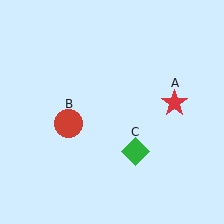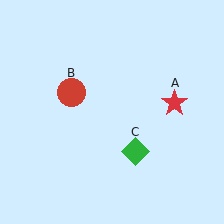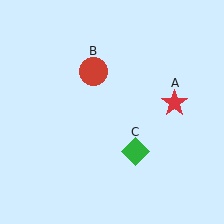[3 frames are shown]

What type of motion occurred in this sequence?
The red circle (object B) rotated clockwise around the center of the scene.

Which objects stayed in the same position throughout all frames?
Red star (object A) and green diamond (object C) remained stationary.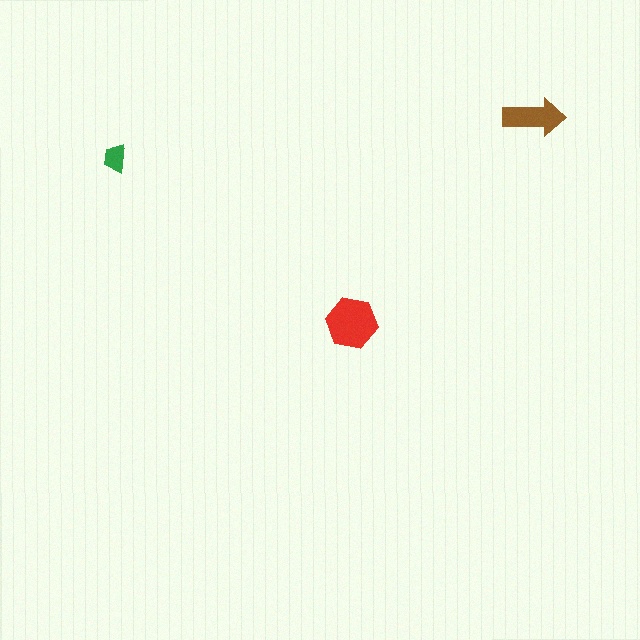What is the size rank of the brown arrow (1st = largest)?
2nd.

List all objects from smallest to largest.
The green trapezoid, the brown arrow, the red hexagon.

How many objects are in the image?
There are 3 objects in the image.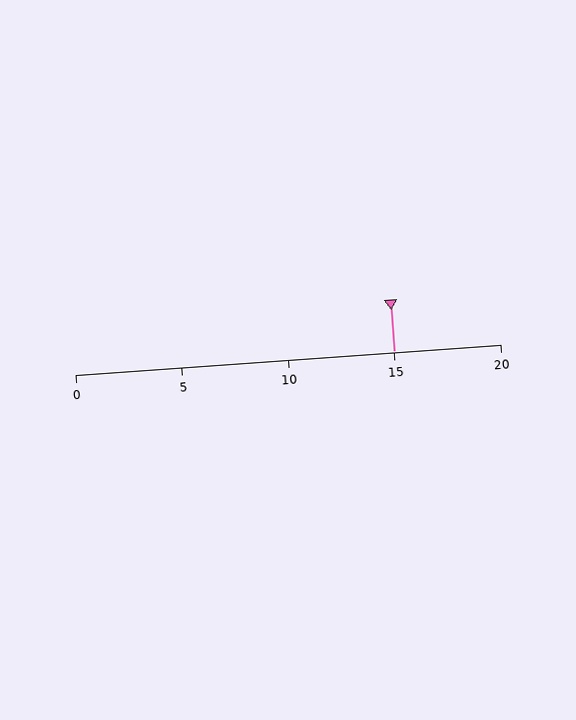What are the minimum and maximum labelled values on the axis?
The axis runs from 0 to 20.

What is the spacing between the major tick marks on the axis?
The major ticks are spaced 5 apart.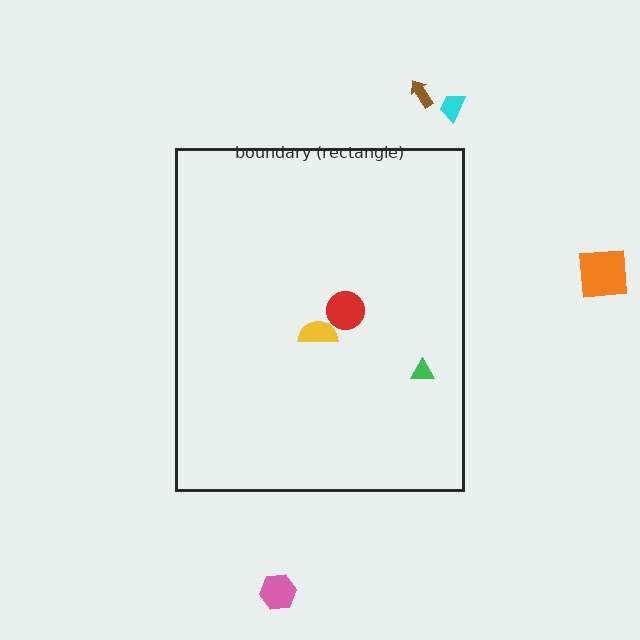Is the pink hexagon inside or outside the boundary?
Outside.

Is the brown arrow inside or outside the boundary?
Outside.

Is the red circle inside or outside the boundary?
Inside.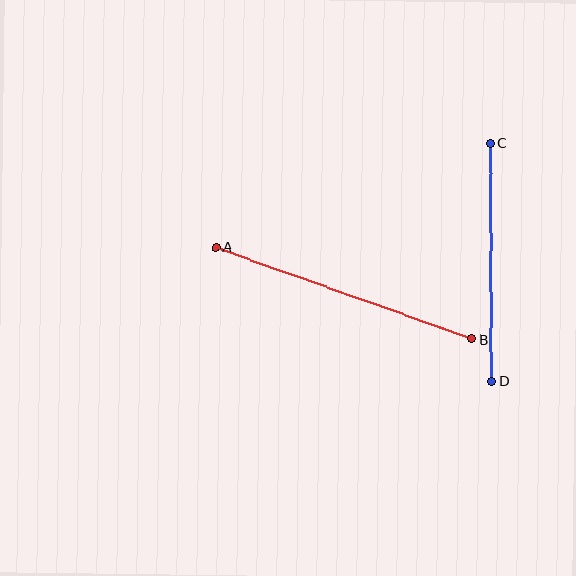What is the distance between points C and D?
The distance is approximately 238 pixels.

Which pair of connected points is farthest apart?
Points A and B are farthest apart.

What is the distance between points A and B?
The distance is approximately 272 pixels.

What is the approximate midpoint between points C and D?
The midpoint is at approximately (491, 262) pixels.